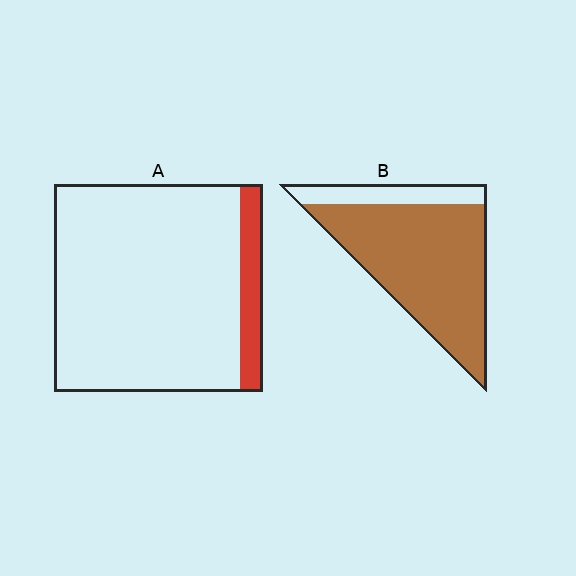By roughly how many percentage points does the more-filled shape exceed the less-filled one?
By roughly 70 percentage points (B over A).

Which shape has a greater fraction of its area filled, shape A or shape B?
Shape B.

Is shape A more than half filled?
No.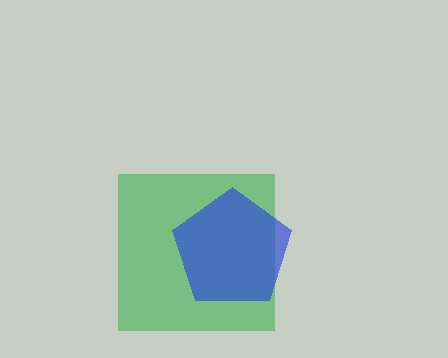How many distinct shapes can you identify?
There are 2 distinct shapes: a green square, a blue pentagon.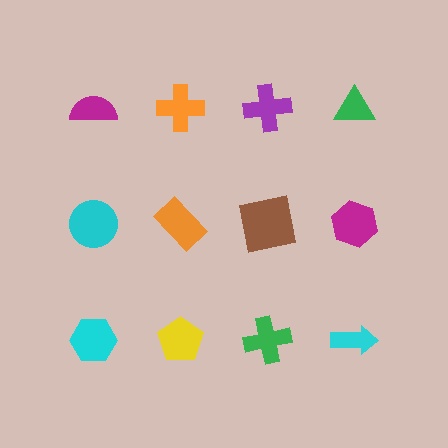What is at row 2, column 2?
An orange rectangle.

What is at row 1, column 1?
A magenta semicircle.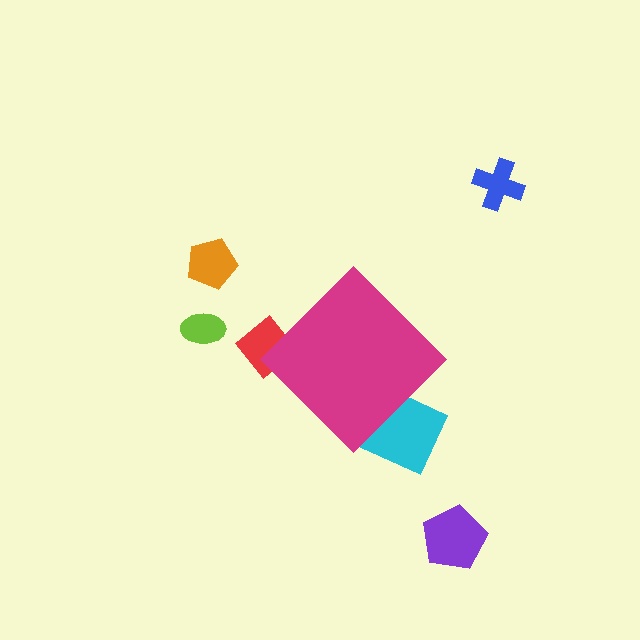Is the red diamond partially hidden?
Yes, the red diamond is partially hidden behind the magenta diamond.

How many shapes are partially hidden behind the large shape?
2 shapes are partially hidden.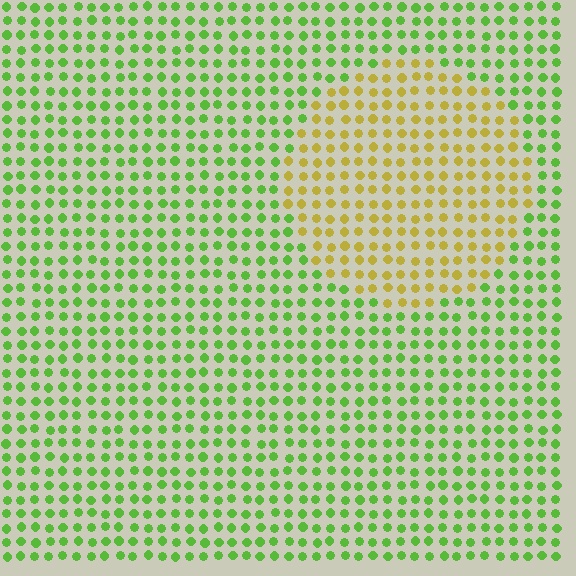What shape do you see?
I see a circle.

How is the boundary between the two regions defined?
The boundary is defined purely by a slight shift in hue (about 52 degrees). Spacing, size, and orientation are identical on both sides.